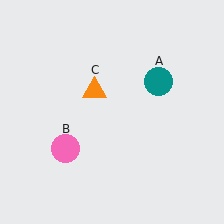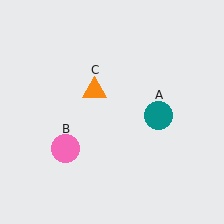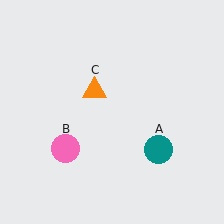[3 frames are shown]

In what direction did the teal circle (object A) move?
The teal circle (object A) moved down.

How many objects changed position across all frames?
1 object changed position: teal circle (object A).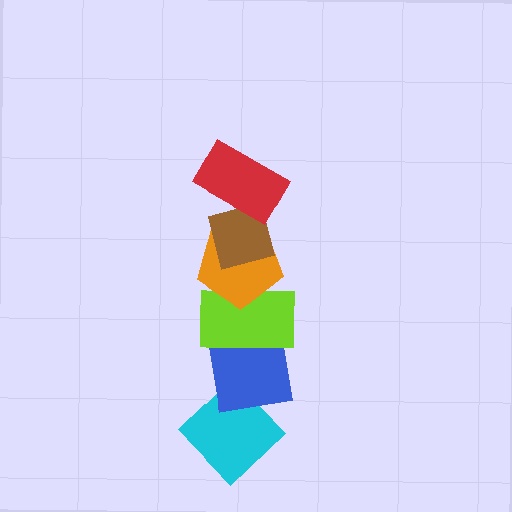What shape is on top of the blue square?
The lime rectangle is on top of the blue square.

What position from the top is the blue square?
The blue square is 5th from the top.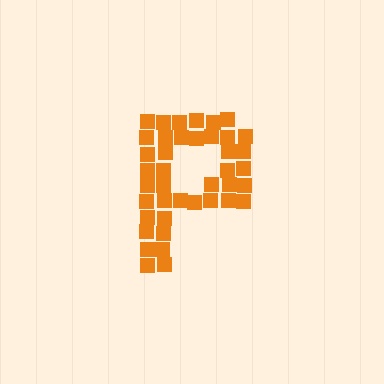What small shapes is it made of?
It is made of small squares.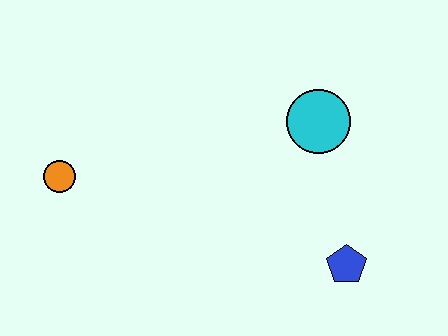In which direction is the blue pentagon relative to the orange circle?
The blue pentagon is to the right of the orange circle.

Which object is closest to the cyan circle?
The blue pentagon is closest to the cyan circle.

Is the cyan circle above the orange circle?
Yes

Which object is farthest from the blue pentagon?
The orange circle is farthest from the blue pentagon.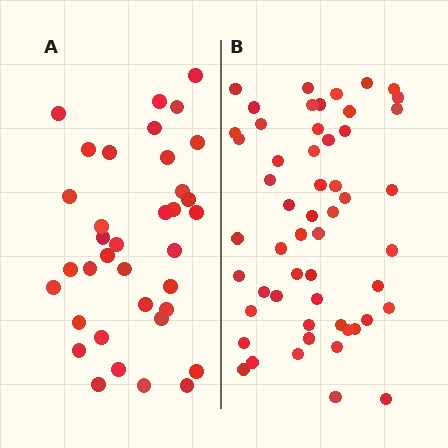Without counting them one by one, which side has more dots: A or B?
Region B (the right region) has more dots.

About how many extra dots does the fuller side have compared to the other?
Region B has approximately 20 more dots than region A.